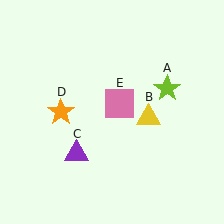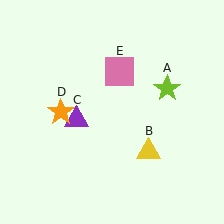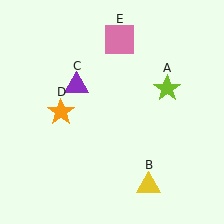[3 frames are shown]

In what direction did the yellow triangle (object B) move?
The yellow triangle (object B) moved down.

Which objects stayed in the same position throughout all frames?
Lime star (object A) and orange star (object D) remained stationary.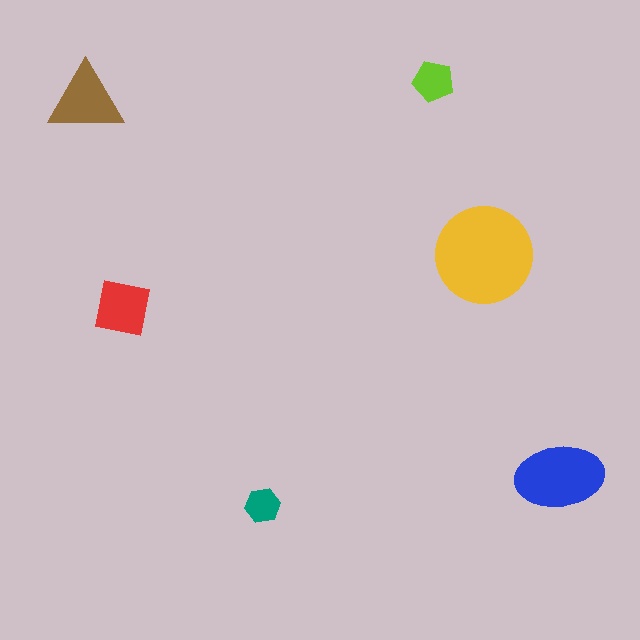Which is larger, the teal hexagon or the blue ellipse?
The blue ellipse.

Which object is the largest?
The yellow circle.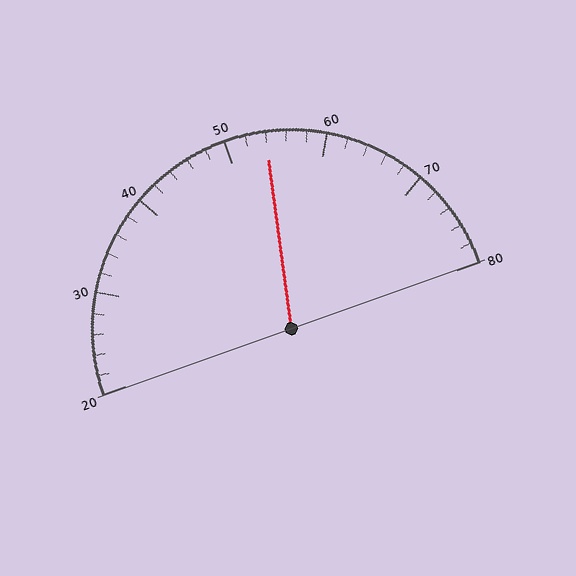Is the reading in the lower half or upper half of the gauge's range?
The reading is in the upper half of the range (20 to 80).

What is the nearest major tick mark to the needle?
The nearest major tick mark is 50.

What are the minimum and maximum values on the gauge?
The gauge ranges from 20 to 80.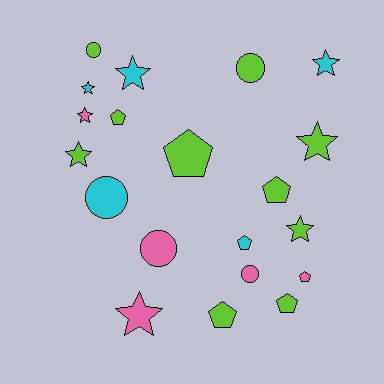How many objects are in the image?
There are 20 objects.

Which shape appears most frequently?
Star, with 8 objects.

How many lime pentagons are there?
There are 5 lime pentagons.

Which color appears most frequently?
Lime, with 10 objects.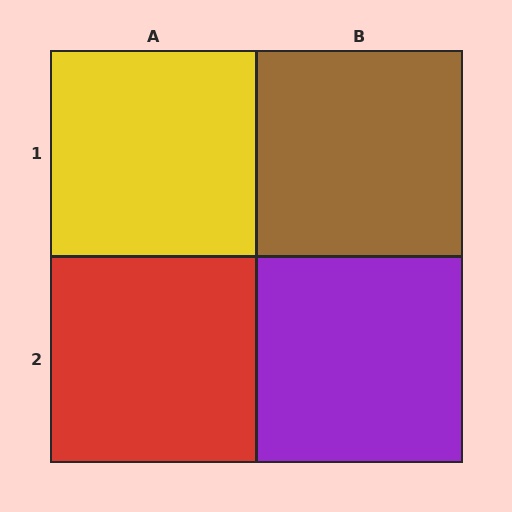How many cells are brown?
1 cell is brown.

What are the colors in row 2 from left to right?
Red, purple.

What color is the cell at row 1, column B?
Brown.